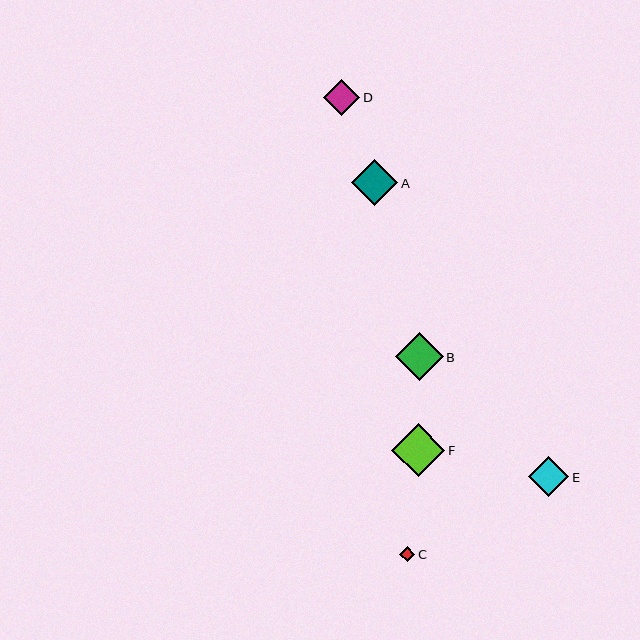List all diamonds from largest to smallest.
From largest to smallest: F, B, A, E, D, C.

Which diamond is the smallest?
Diamond C is the smallest with a size of approximately 15 pixels.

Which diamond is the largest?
Diamond F is the largest with a size of approximately 53 pixels.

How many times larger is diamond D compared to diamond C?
Diamond D is approximately 2.4 times the size of diamond C.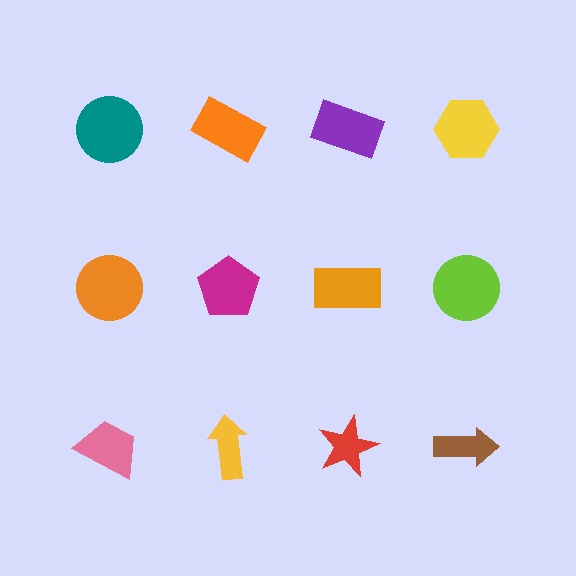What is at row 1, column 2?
An orange rectangle.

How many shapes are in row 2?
4 shapes.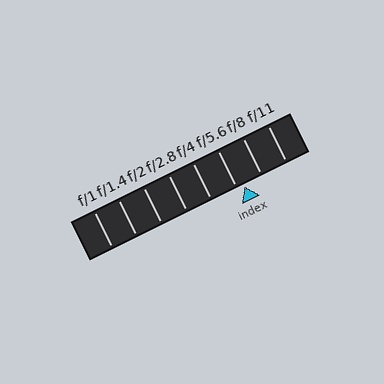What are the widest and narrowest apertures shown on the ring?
The widest aperture shown is f/1 and the narrowest is f/11.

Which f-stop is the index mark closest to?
The index mark is closest to f/5.6.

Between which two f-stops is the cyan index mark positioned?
The index mark is between f/5.6 and f/8.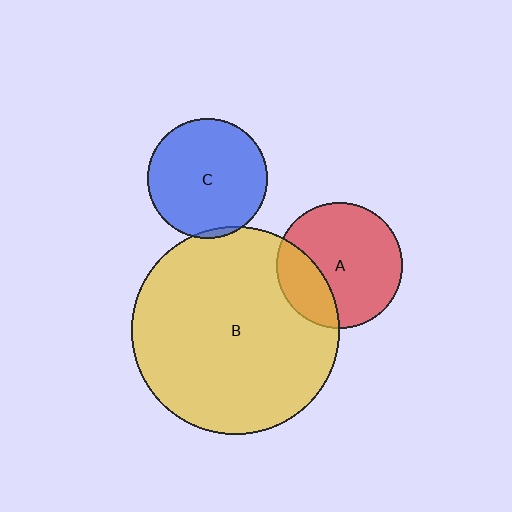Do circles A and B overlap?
Yes.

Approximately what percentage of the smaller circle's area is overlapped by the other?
Approximately 25%.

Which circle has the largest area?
Circle B (yellow).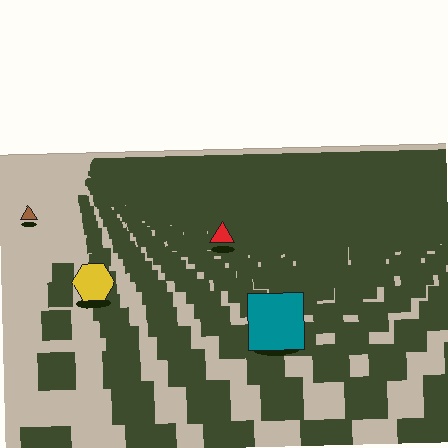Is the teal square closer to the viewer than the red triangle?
Yes. The teal square is closer — you can tell from the texture gradient: the ground texture is coarser near it.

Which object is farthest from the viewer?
The brown triangle is farthest from the viewer. It appears smaller and the ground texture around it is denser.